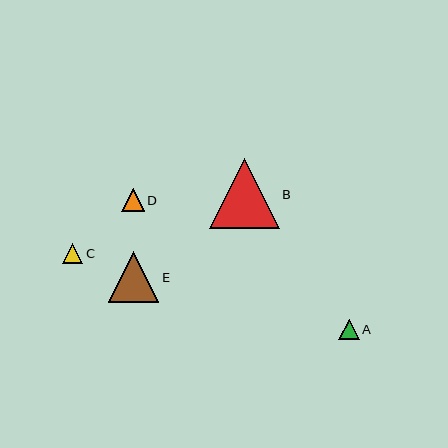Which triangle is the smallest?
Triangle A is the smallest with a size of approximately 20 pixels.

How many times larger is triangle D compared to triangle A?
Triangle D is approximately 1.1 times the size of triangle A.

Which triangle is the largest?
Triangle B is the largest with a size of approximately 70 pixels.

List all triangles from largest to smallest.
From largest to smallest: B, E, D, C, A.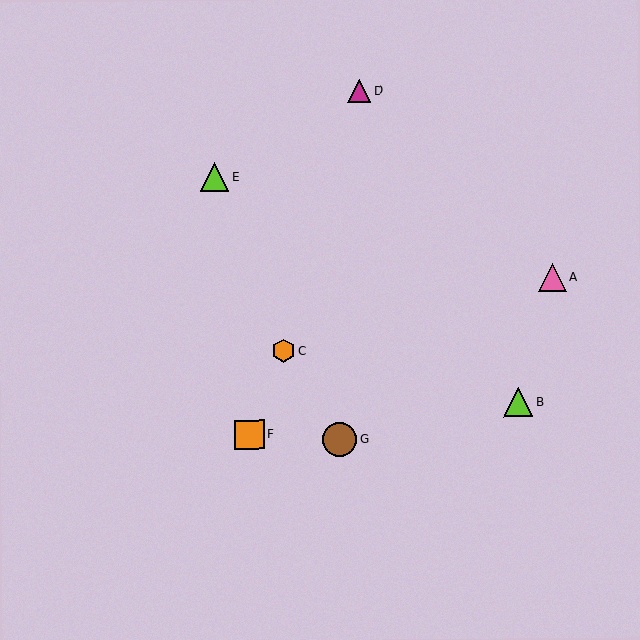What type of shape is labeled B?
Shape B is a lime triangle.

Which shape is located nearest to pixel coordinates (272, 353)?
The orange hexagon (labeled C) at (284, 351) is nearest to that location.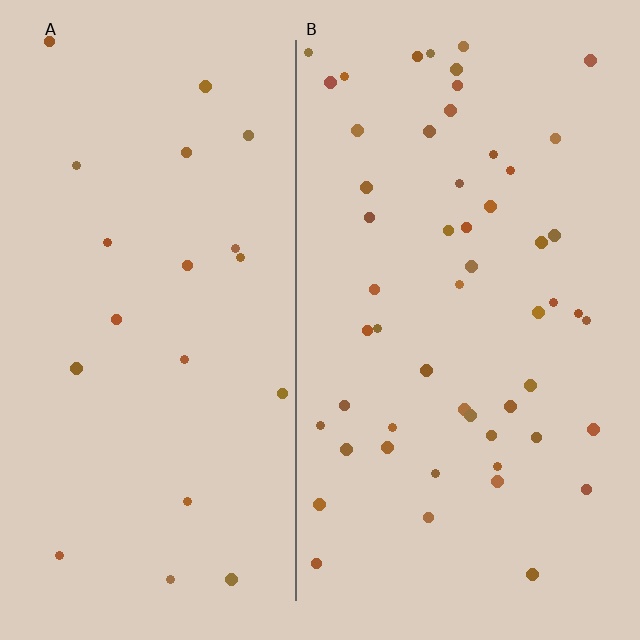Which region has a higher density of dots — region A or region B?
B (the right).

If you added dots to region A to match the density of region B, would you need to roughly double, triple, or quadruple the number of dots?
Approximately triple.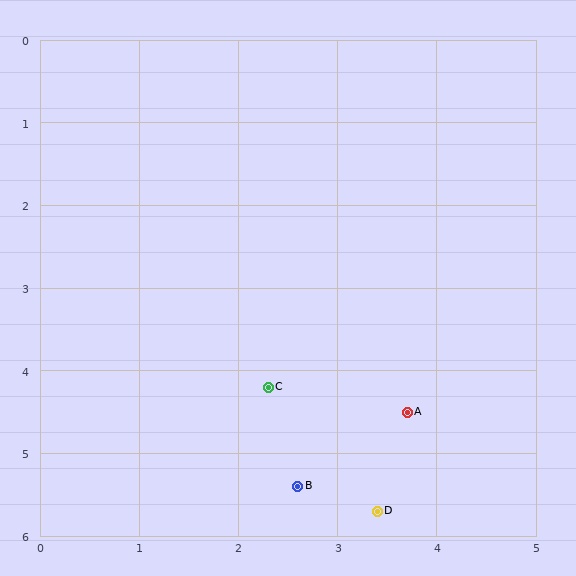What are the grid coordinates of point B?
Point B is at approximately (2.6, 5.4).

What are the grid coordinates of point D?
Point D is at approximately (3.4, 5.7).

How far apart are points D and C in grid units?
Points D and C are about 1.9 grid units apart.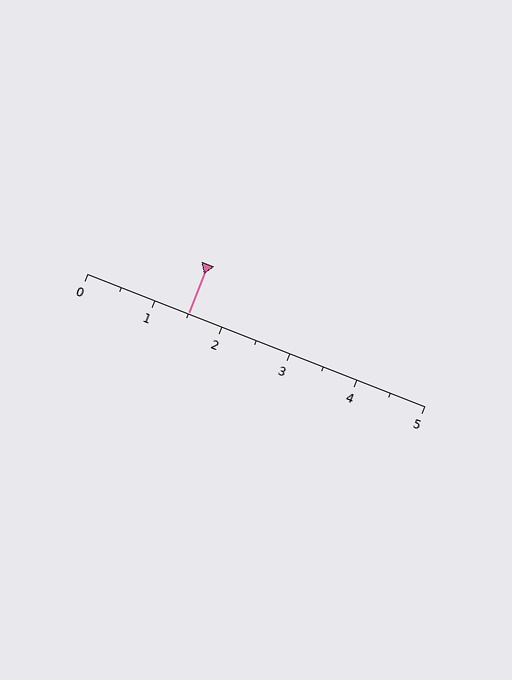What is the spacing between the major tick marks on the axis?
The major ticks are spaced 1 apart.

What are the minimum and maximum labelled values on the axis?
The axis runs from 0 to 5.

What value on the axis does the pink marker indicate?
The marker indicates approximately 1.5.